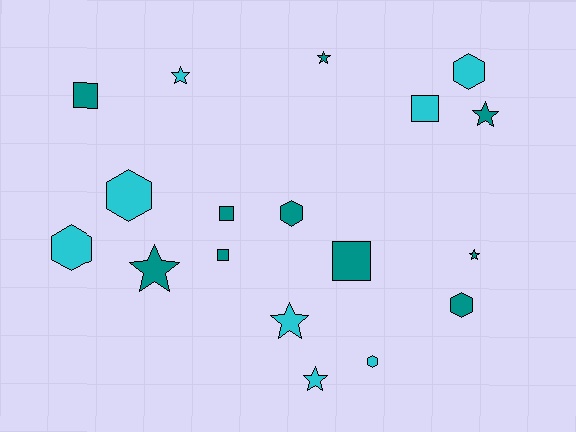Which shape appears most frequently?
Star, with 7 objects.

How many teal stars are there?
There are 4 teal stars.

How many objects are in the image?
There are 18 objects.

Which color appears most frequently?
Teal, with 10 objects.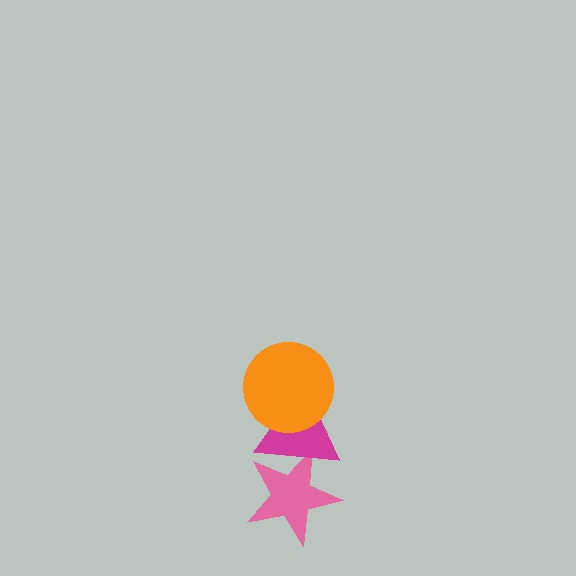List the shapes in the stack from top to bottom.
From top to bottom: the orange circle, the magenta triangle, the pink star.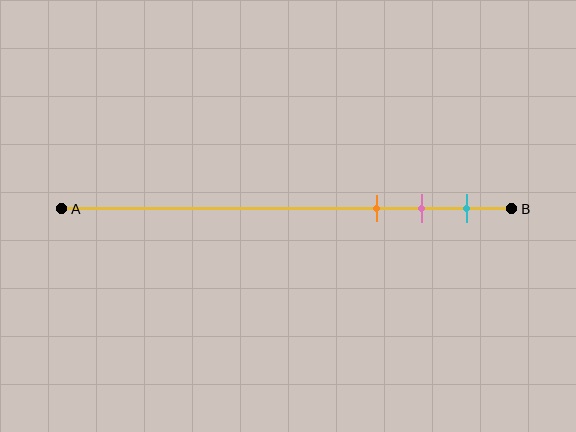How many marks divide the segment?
There are 3 marks dividing the segment.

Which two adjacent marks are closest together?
The pink and cyan marks are the closest adjacent pair.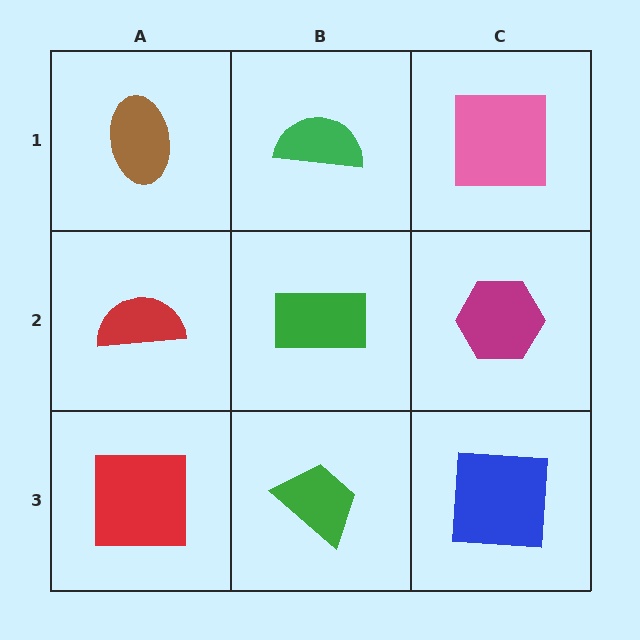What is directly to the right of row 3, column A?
A green trapezoid.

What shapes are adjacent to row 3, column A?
A red semicircle (row 2, column A), a green trapezoid (row 3, column B).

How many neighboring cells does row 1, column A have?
2.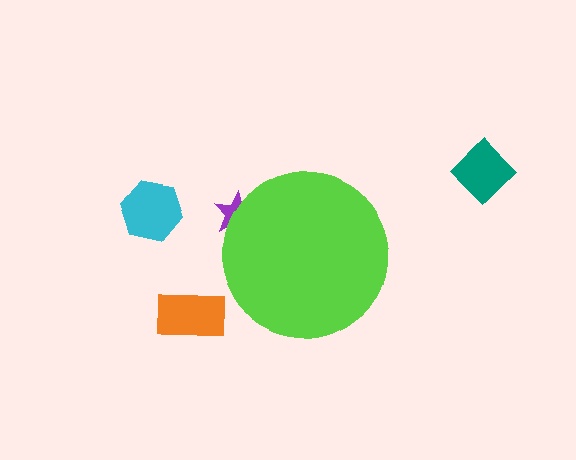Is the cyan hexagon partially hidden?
No, the cyan hexagon is fully visible.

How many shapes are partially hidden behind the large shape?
1 shape is partially hidden.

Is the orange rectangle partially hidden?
No, the orange rectangle is fully visible.